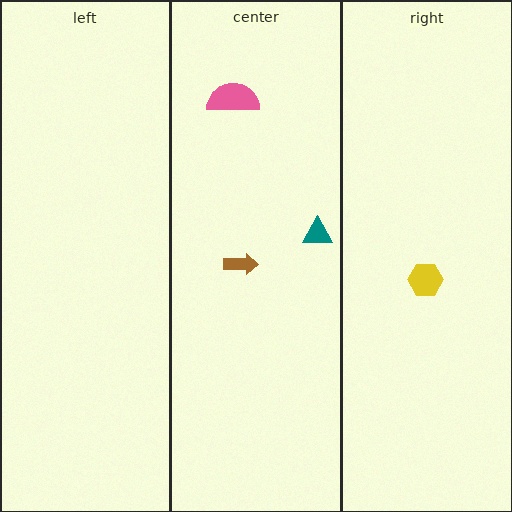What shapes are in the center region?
The pink semicircle, the brown arrow, the teal triangle.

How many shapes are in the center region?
3.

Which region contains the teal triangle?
The center region.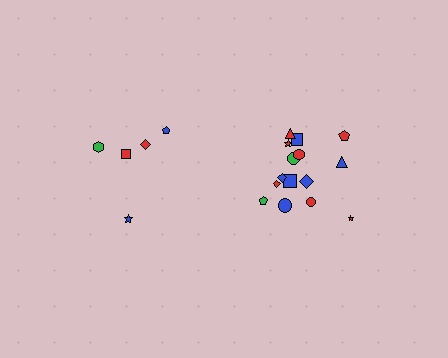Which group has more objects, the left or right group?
The right group.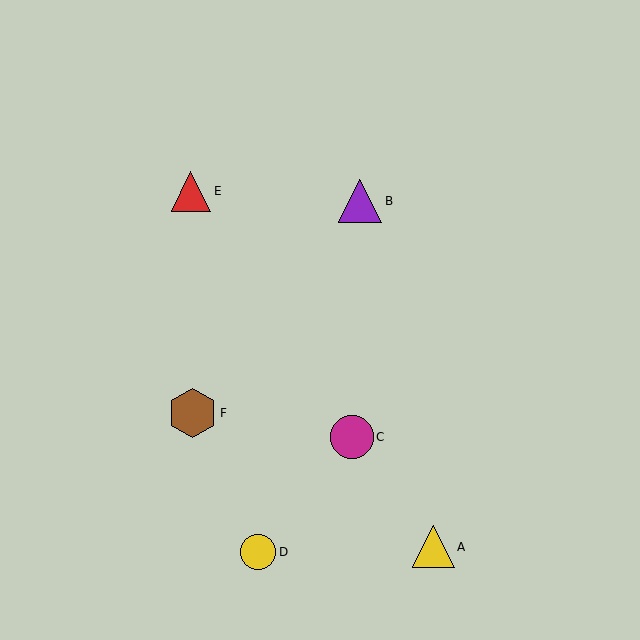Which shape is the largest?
The brown hexagon (labeled F) is the largest.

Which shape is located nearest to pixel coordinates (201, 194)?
The red triangle (labeled E) at (191, 191) is nearest to that location.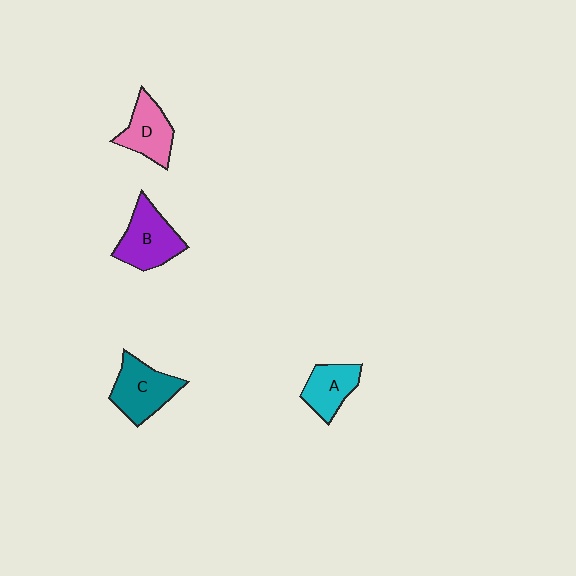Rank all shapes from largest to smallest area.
From largest to smallest: B (purple), C (teal), D (pink), A (cyan).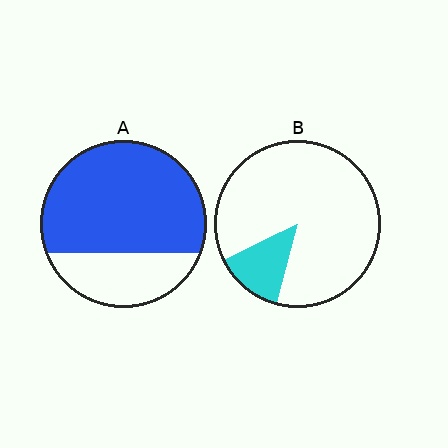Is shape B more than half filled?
No.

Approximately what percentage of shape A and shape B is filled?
A is approximately 70% and B is approximately 15%.